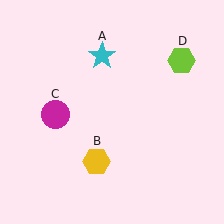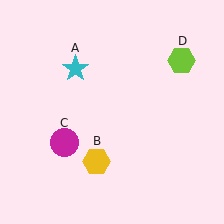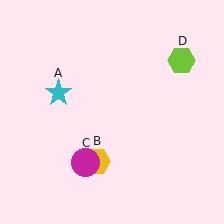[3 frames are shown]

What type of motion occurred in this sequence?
The cyan star (object A), magenta circle (object C) rotated counterclockwise around the center of the scene.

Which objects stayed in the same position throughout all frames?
Yellow hexagon (object B) and lime hexagon (object D) remained stationary.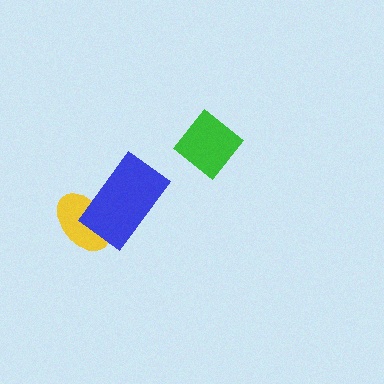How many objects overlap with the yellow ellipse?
1 object overlaps with the yellow ellipse.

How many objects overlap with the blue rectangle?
1 object overlaps with the blue rectangle.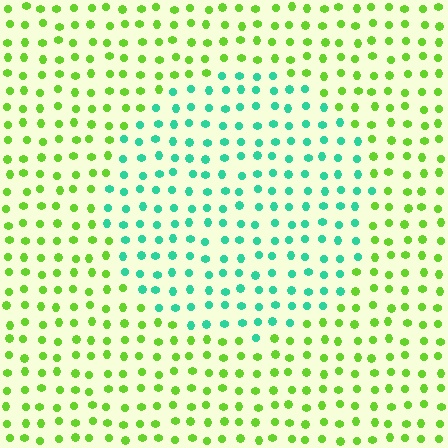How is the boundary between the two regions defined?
The boundary is defined purely by a slight shift in hue (about 61 degrees). Spacing, size, and orientation are identical on both sides.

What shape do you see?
I see a circle.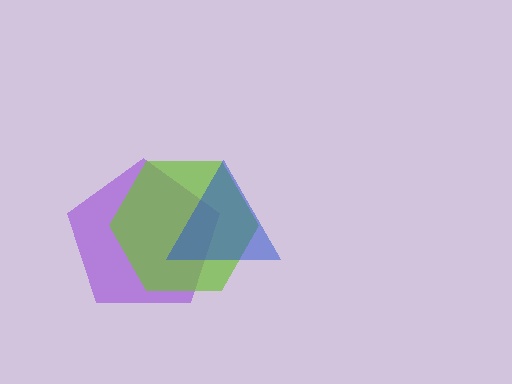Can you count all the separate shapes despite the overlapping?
Yes, there are 3 separate shapes.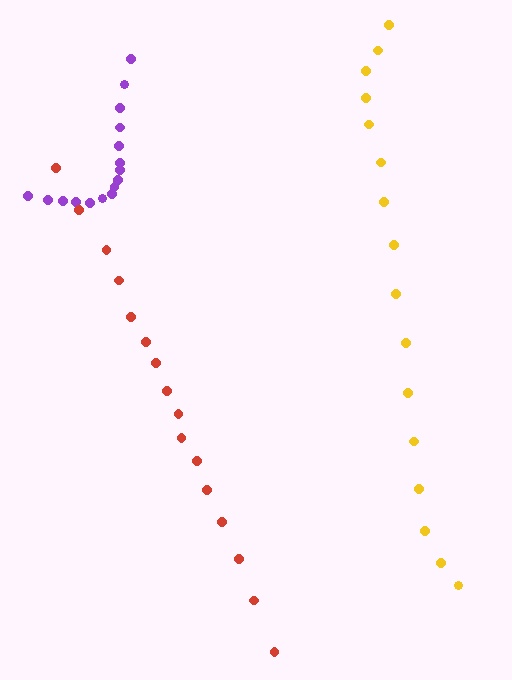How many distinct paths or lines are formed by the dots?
There are 3 distinct paths.